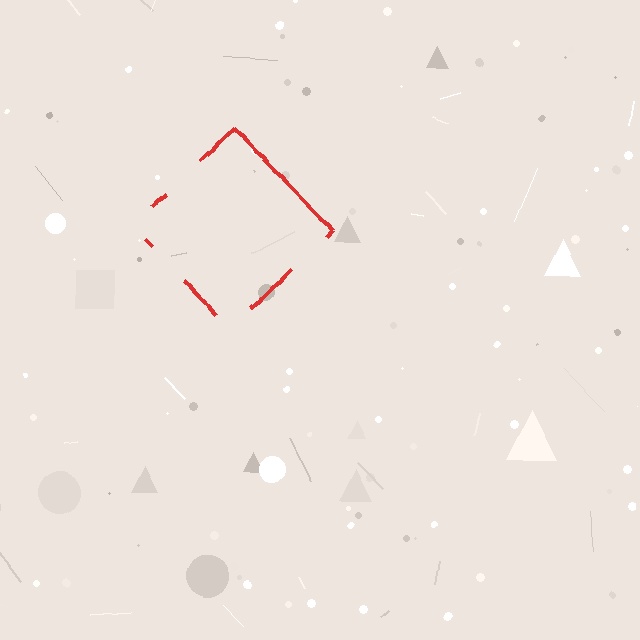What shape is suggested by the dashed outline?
The dashed outline suggests a diamond.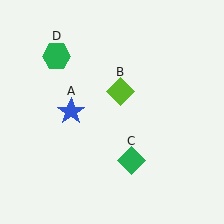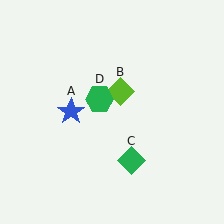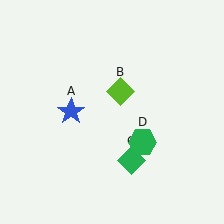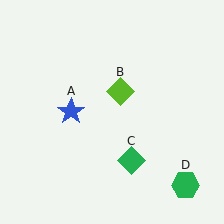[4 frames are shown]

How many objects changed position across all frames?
1 object changed position: green hexagon (object D).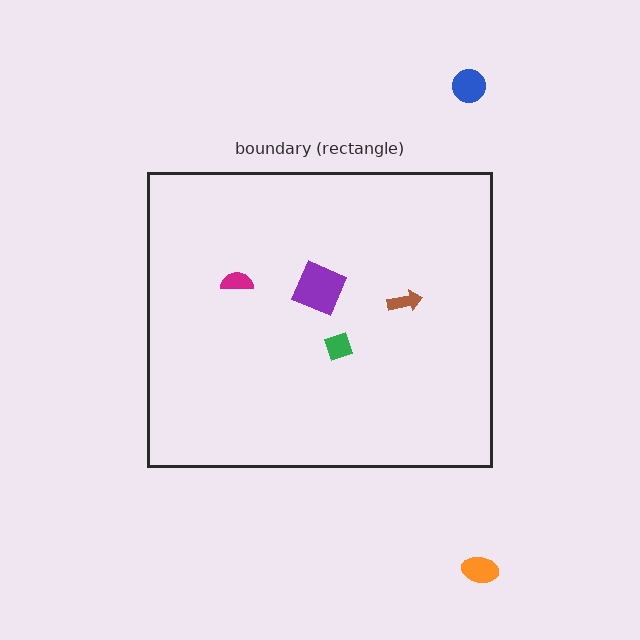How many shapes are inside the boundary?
4 inside, 2 outside.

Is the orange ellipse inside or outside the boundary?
Outside.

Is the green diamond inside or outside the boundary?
Inside.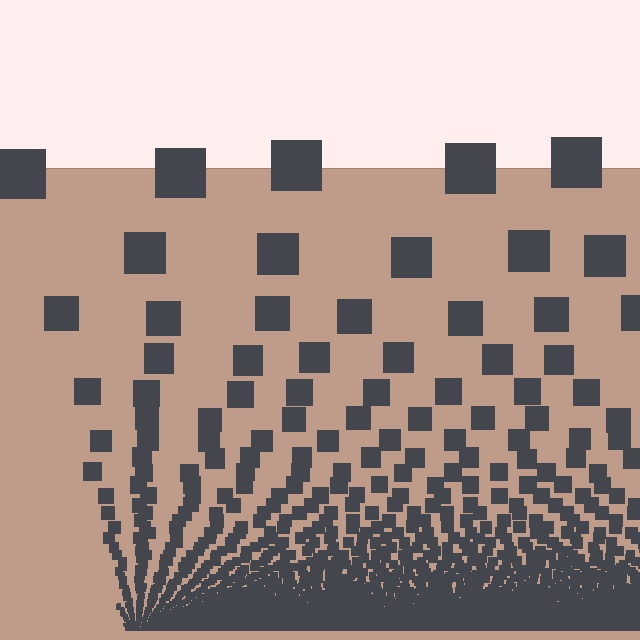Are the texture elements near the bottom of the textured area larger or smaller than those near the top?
Smaller. The gradient is inverted — elements near the bottom are smaller and denser.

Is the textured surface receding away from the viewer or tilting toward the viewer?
The surface appears to tilt toward the viewer. Texture elements get larger and sparser toward the top.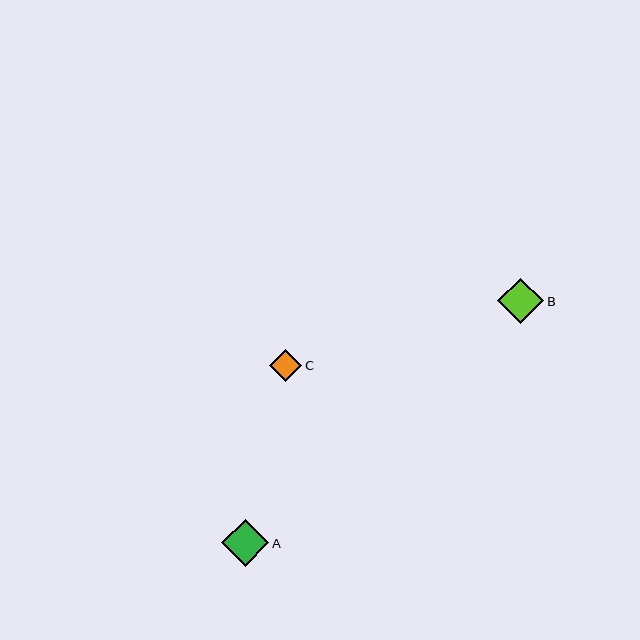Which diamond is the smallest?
Diamond C is the smallest with a size of approximately 32 pixels.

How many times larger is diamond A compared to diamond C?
Diamond A is approximately 1.5 times the size of diamond C.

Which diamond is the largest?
Diamond A is the largest with a size of approximately 47 pixels.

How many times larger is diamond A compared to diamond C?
Diamond A is approximately 1.5 times the size of diamond C.